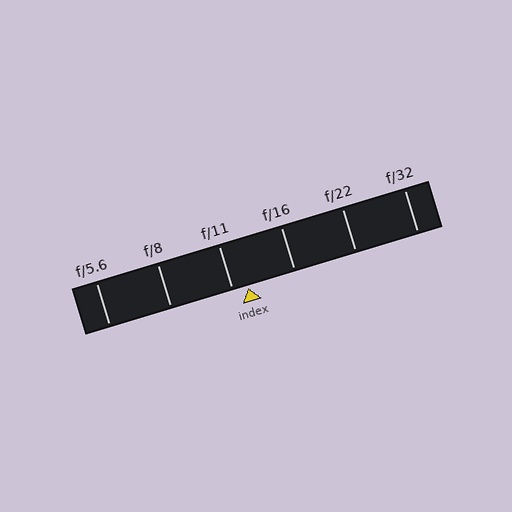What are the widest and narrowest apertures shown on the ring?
The widest aperture shown is f/5.6 and the narrowest is f/32.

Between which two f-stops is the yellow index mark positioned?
The index mark is between f/11 and f/16.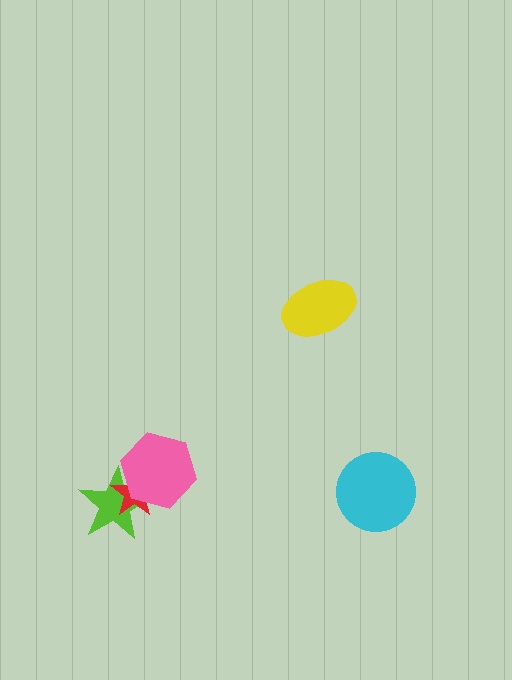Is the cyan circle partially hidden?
No, no other shape covers it.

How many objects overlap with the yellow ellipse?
0 objects overlap with the yellow ellipse.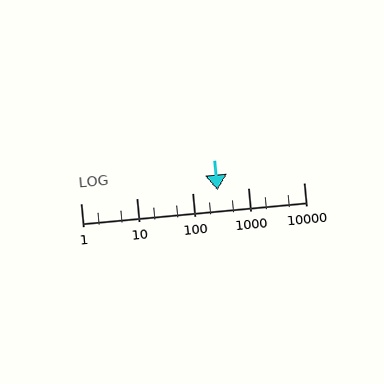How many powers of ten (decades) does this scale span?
The scale spans 4 decades, from 1 to 10000.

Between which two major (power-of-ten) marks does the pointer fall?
The pointer is between 100 and 1000.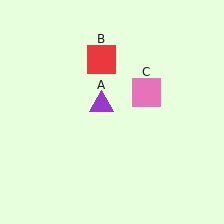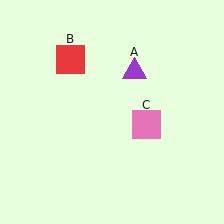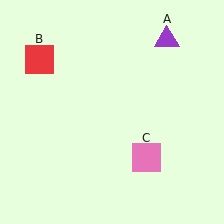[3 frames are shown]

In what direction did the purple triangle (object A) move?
The purple triangle (object A) moved up and to the right.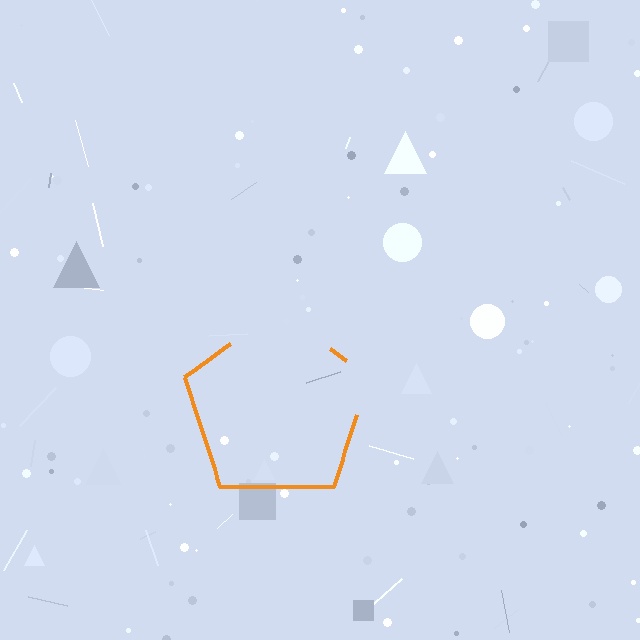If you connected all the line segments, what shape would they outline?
They would outline a pentagon.